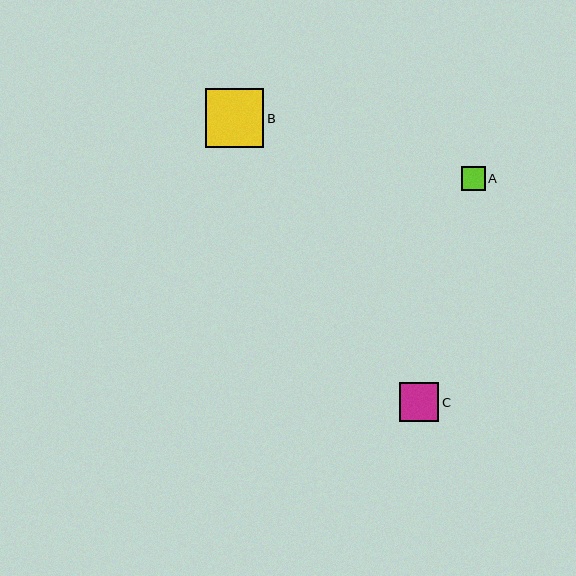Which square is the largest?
Square B is the largest with a size of approximately 58 pixels.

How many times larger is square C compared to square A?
Square C is approximately 1.6 times the size of square A.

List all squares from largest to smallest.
From largest to smallest: B, C, A.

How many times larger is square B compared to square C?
Square B is approximately 1.5 times the size of square C.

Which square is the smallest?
Square A is the smallest with a size of approximately 24 pixels.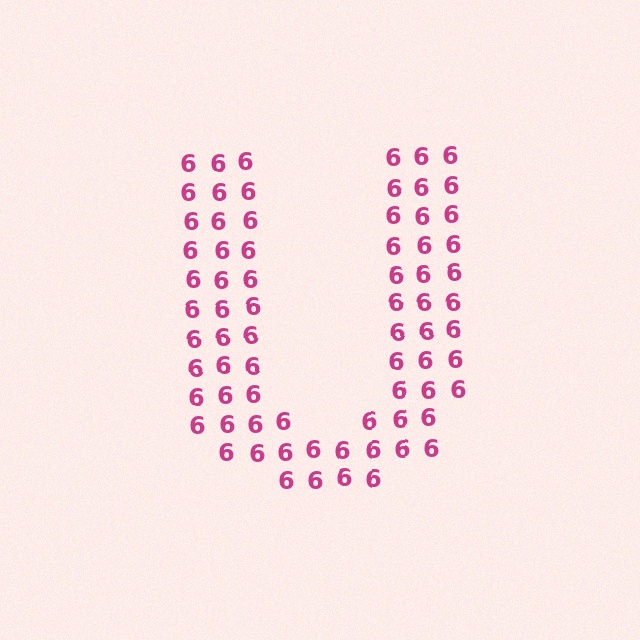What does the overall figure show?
The overall figure shows the letter U.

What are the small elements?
The small elements are digit 6's.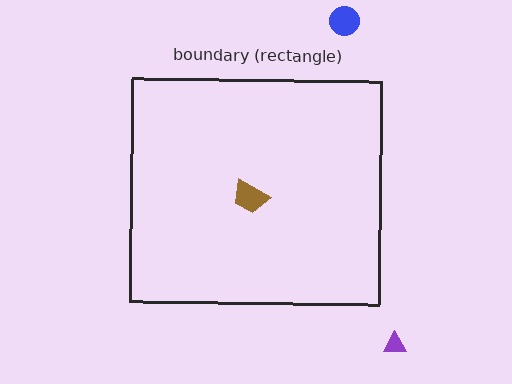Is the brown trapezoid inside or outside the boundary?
Inside.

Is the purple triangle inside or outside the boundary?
Outside.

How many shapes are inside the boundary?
1 inside, 2 outside.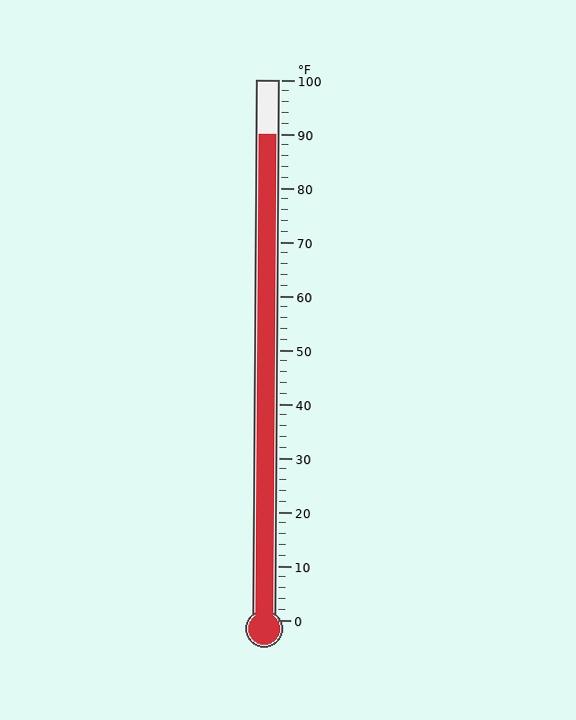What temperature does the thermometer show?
The thermometer shows approximately 90°F.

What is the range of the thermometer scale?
The thermometer scale ranges from 0°F to 100°F.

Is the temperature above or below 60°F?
The temperature is above 60°F.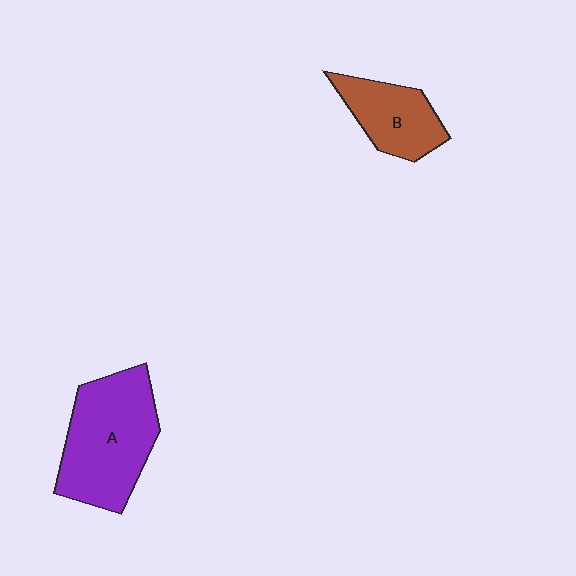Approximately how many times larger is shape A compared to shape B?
Approximately 1.8 times.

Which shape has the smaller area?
Shape B (brown).